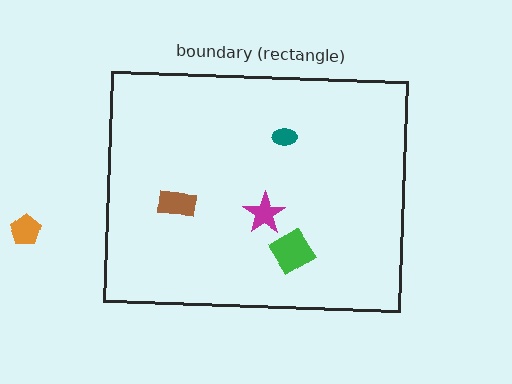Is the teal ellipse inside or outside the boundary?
Inside.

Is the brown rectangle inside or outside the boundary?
Inside.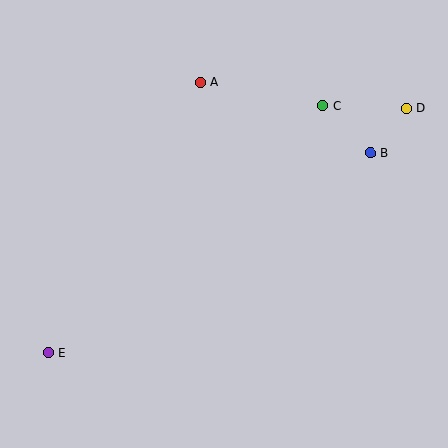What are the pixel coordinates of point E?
Point E is at (48, 353).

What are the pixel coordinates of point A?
Point A is at (201, 82).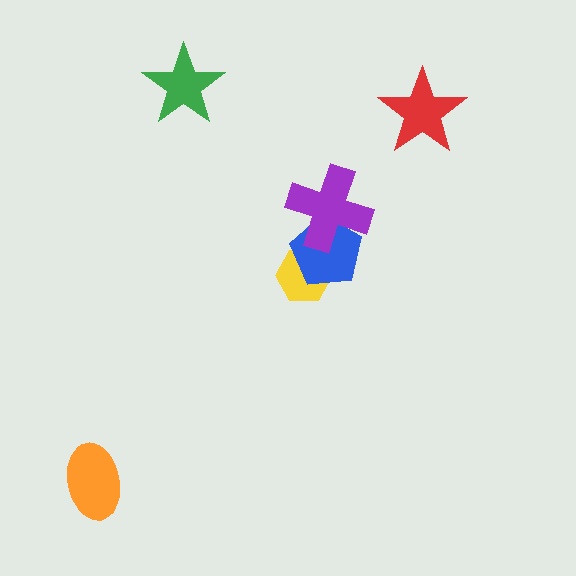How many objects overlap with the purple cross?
1 object overlaps with the purple cross.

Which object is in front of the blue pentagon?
The purple cross is in front of the blue pentagon.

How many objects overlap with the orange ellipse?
0 objects overlap with the orange ellipse.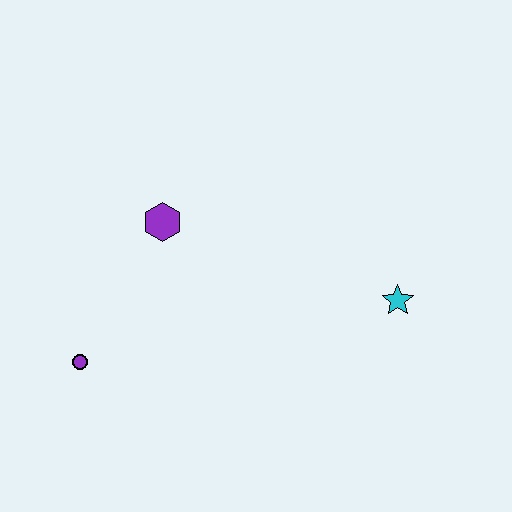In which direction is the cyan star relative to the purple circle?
The cyan star is to the right of the purple circle.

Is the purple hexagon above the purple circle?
Yes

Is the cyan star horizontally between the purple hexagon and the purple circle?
No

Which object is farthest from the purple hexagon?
The cyan star is farthest from the purple hexagon.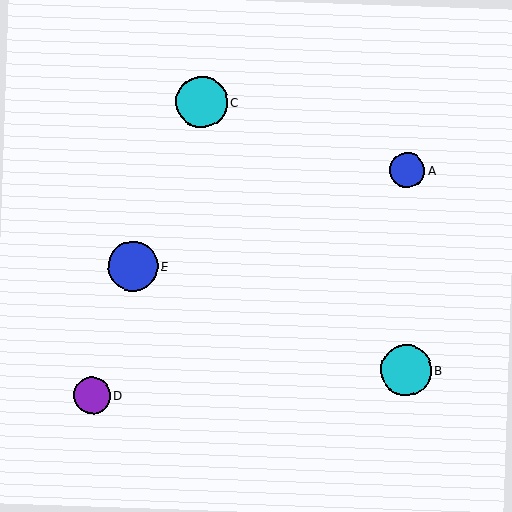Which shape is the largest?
The cyan circle (labeled C) is the largest.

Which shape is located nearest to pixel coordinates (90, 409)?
The purple circle (labeled D) at (92, 395) is nearest to that location.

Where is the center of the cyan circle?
The center of the cyan circle is at (202, 102).